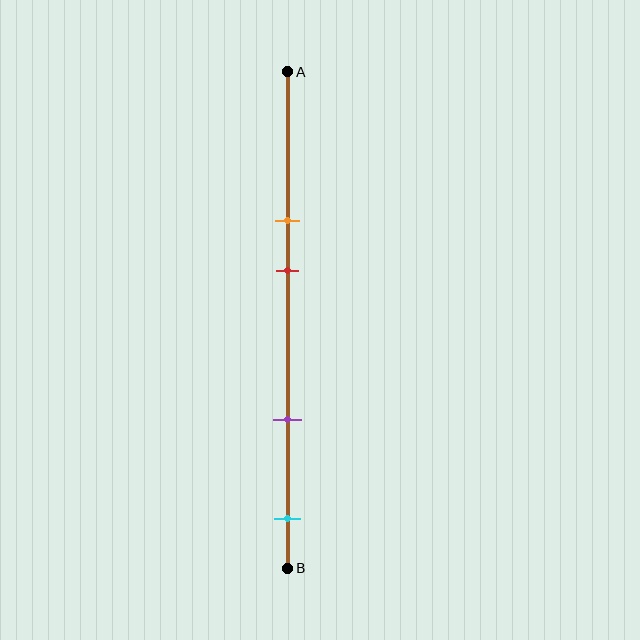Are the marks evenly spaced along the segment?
No, the marks are not evenly spaced.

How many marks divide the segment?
There are 4 marks dividing the segment.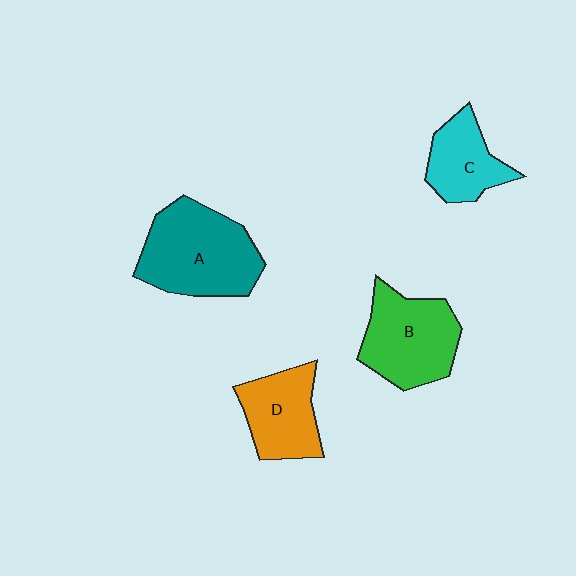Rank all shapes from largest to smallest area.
From largest to smallest: A (teal), B (green), D (orange), C (cyan).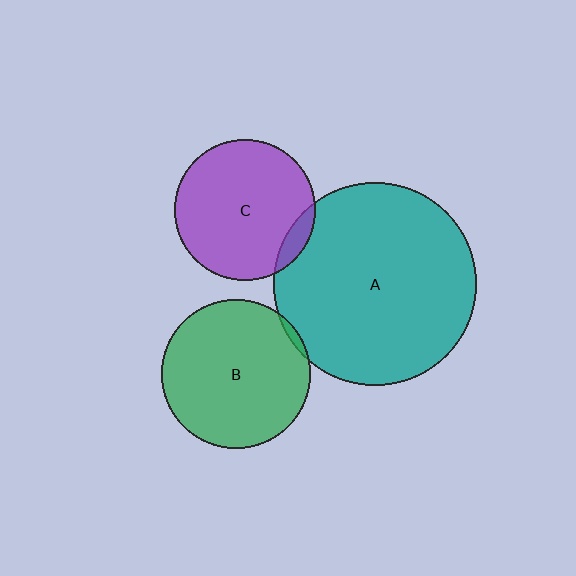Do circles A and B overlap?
Yes.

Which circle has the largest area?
Circle A (teal).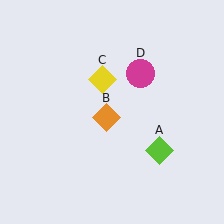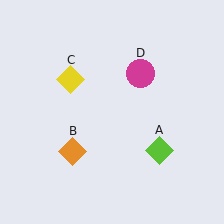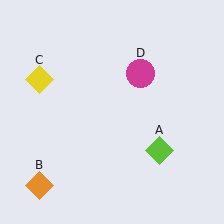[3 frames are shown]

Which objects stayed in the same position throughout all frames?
Lime diamond (object A) and magenta circle (object D) remained stationary.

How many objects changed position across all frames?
2 objects changed position: orange diamond (object B), yellow diamond (object C).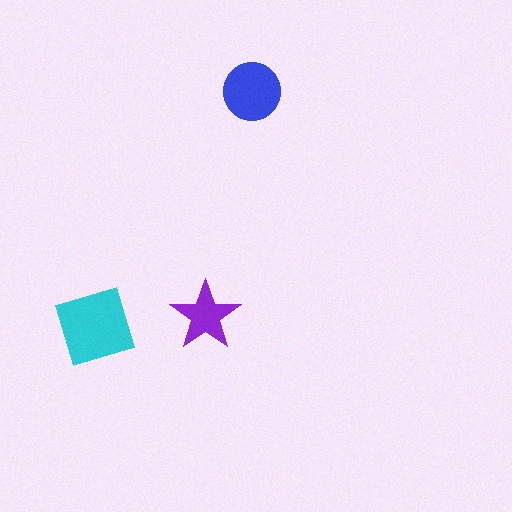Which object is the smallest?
The purple star.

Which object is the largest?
The cyan square.